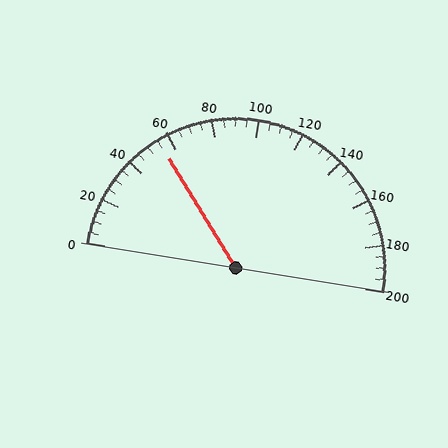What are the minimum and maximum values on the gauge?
The gauge ranges from 0 to 200.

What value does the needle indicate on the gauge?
The needle indicates approximately 55.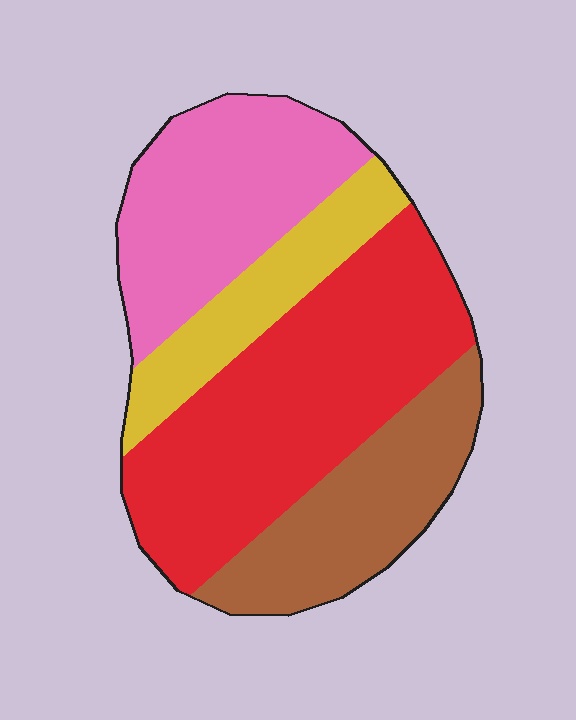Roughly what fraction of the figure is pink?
Pink takes up about one quarter (1/4) of the figure.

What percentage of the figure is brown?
Brown covers 21% of the figure.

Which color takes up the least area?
Yellow, at roughly 15%.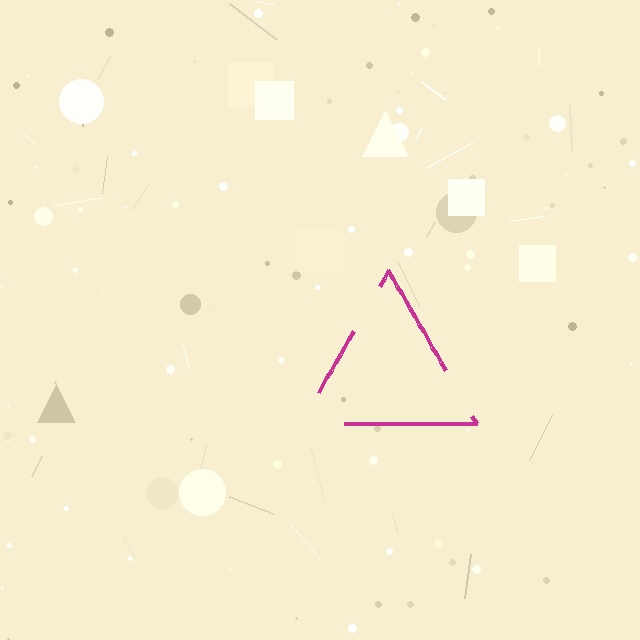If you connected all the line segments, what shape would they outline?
They would outline a triangle.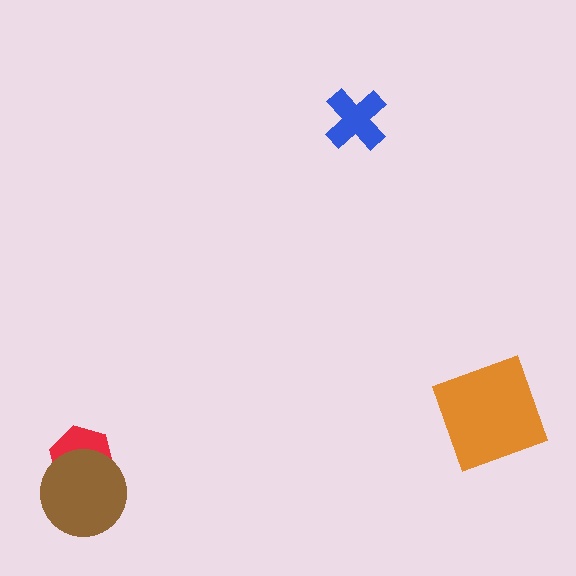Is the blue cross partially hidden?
No, no other shape covers it.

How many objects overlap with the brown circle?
1 object overlaps with the brown circle.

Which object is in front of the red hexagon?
The brown circle is in front of the red hexagon.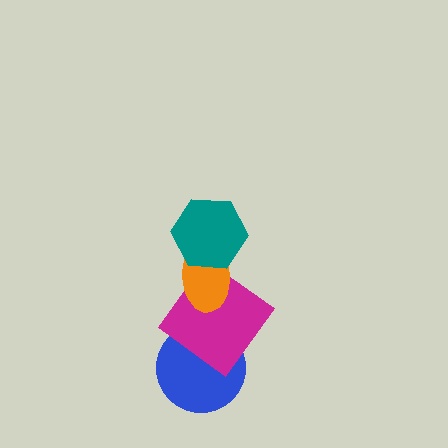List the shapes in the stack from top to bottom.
From top to bottom: the teal hexagon, the orange ellipse, the magenta diamond, the blue circle.